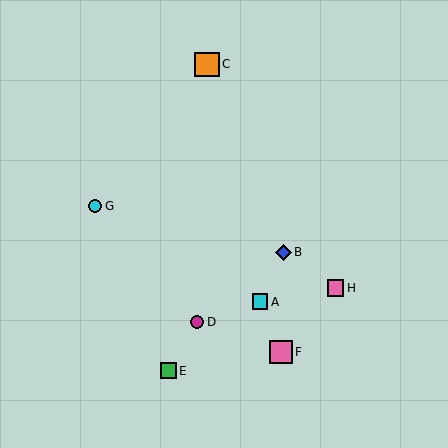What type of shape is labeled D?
Shape D is a magenta circle.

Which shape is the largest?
The orange square (labeled C) is the largest.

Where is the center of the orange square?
The center of the orange square is at (207, 65).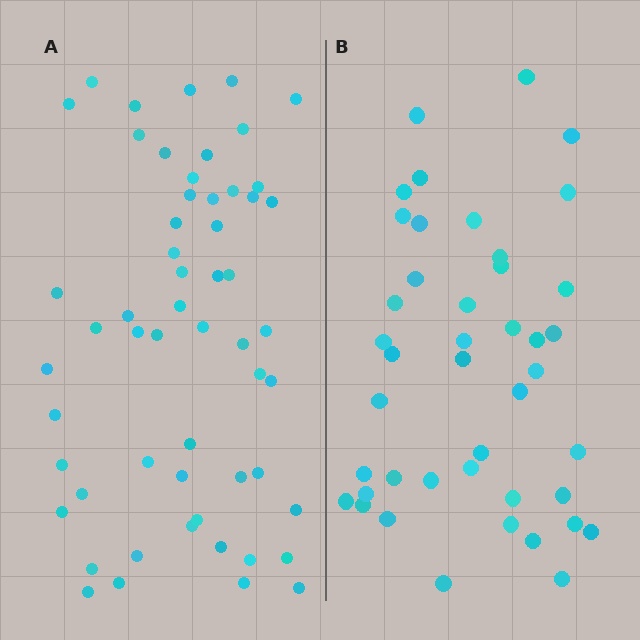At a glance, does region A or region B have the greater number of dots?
Region A (the left region) has more dots.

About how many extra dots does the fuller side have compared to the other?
Region A has approximately 15 more dots than region B.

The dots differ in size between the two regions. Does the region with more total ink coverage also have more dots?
No. Region B has more total ink coverage because its dots are larger, but region A actually contains more individual dots. Total area can be misleading — the number of items is what matters here.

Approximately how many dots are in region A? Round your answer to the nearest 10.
About 60 dots. (The exact count is 56, which rounds to 60.)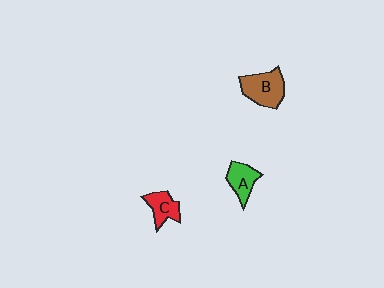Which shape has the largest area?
Shape B (brown).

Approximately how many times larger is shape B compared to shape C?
Approximately 1.5 times.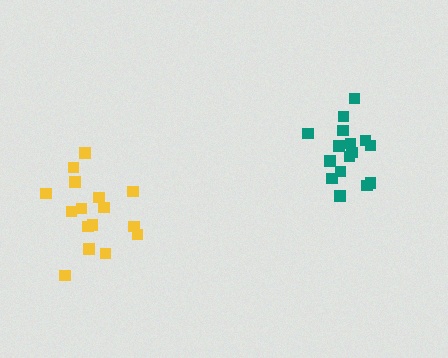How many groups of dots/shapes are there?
There are 2 groups.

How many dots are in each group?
Group 1: 16 dots, Group 2: 16 dots (32 total).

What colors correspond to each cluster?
The clusters are colored: teal, yellow.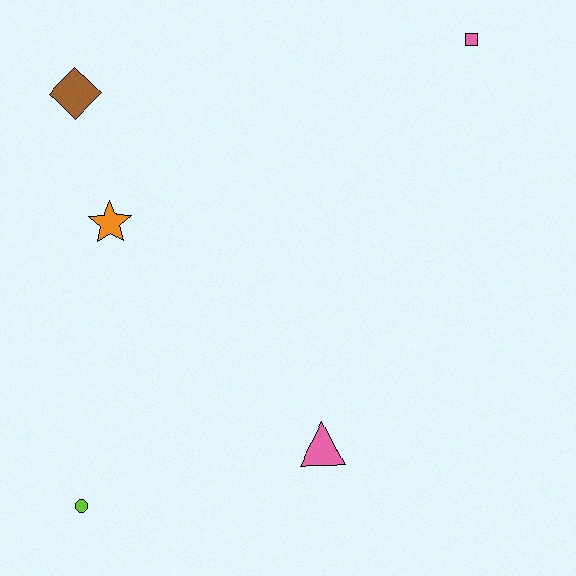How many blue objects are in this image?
There are no blue objects.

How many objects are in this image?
There are 5 objects.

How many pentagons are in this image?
There are no pentagons.